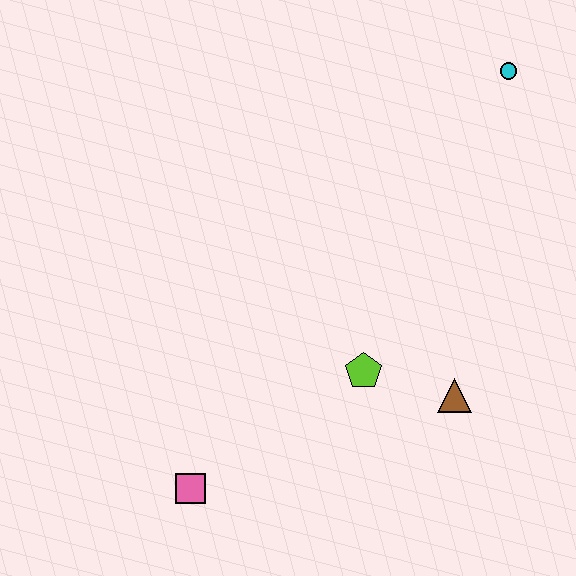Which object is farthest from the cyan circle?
The pink square is farthest from the cyan circle.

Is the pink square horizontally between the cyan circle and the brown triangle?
No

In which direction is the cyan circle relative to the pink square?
The cyan circle is above the pink square.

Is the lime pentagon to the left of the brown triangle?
Yes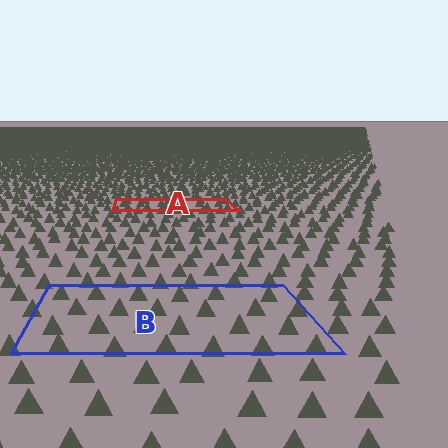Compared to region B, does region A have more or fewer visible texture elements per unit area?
Region A has more texture elements per unit area — they are packed more densely because it is farther away.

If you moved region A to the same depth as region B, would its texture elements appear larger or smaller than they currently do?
They would appear larger. At a closer depth, the same texture elements are projected at a bigger on-screen size.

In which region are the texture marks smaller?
The texture marks are smaller in region A, because it is farther away.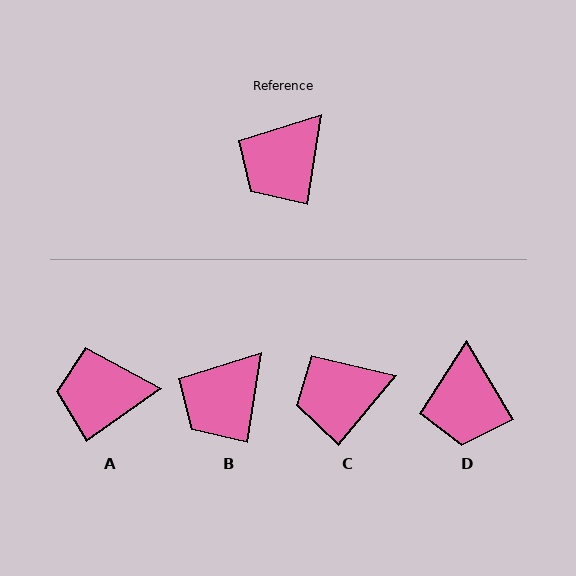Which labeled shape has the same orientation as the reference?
B.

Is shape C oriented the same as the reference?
No, it is off by about 31 degrees.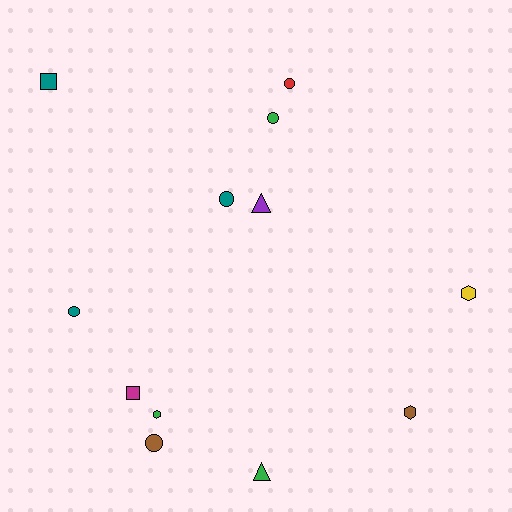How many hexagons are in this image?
There are 3 hexagons.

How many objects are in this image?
There are 12 objects.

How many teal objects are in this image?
There are 3 teal objects.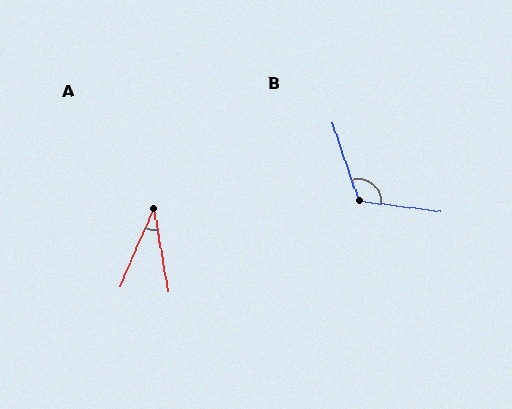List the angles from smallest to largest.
A (33°), B (116°).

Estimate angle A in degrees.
Approximately 33 degrees.